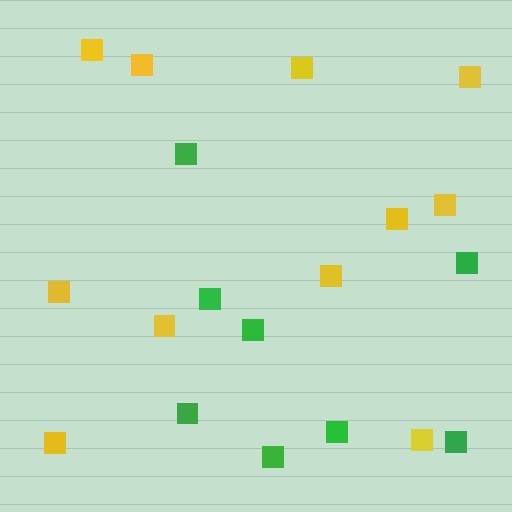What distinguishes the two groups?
There are 2 groups: one group of green squares (8) and one group of yellow squares (11).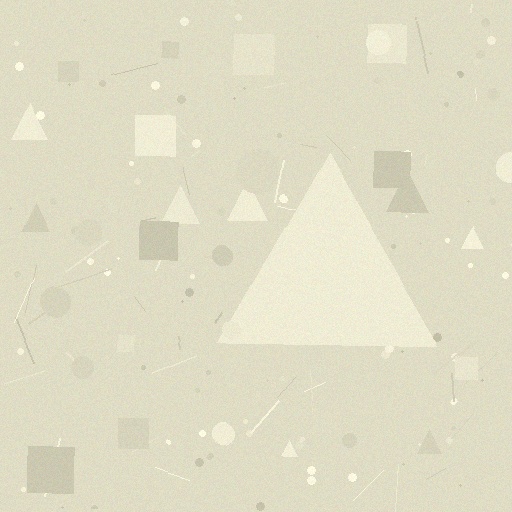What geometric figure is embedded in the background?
A triangle is embedded in the background.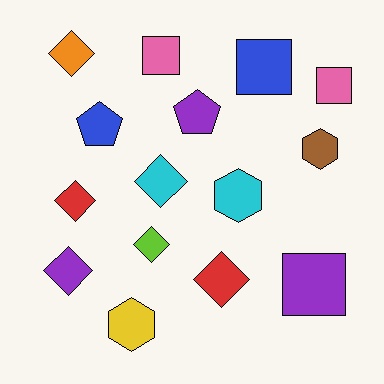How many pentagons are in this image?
There are 2 pentagons.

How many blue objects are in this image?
There are 2 blue objects.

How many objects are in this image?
There are 15 objects.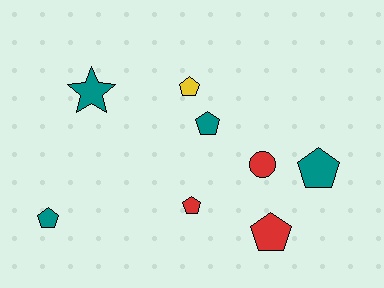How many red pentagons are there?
There are 2 red pentagons.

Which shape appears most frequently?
Pentagon, with 6 objects.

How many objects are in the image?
There are 8 objects.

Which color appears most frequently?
Teal, with 4 objects.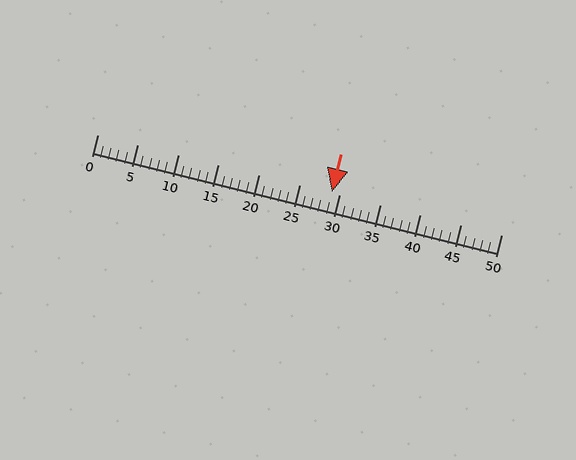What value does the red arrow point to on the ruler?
The red arrow points to approximately 29.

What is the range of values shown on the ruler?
The ruler shows values from 0 to 50.